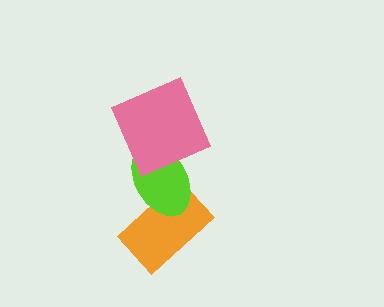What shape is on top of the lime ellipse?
The pink square is on top of the lime ellipse.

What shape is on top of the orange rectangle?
The lime ellipse is on top of the orange rectangle.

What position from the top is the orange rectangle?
The orange rectangle is 3rd from the top.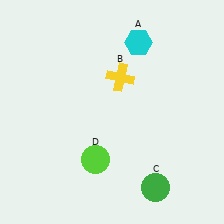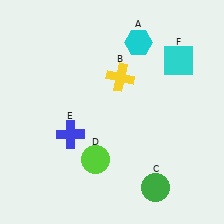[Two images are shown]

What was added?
A blue cross (E), a cyan square (F) were added in Image 2.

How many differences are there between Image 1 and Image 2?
There are 2 differences between the two images.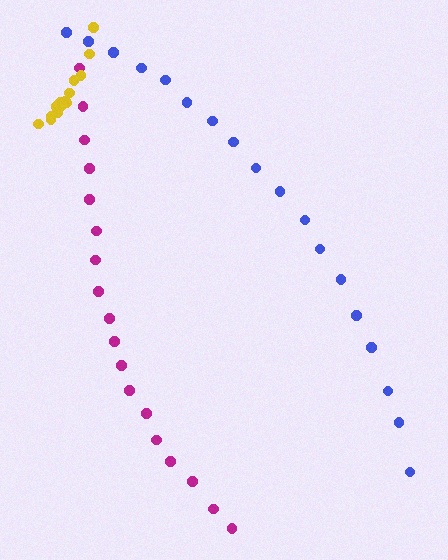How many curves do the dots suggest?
There are 3 distinct paths.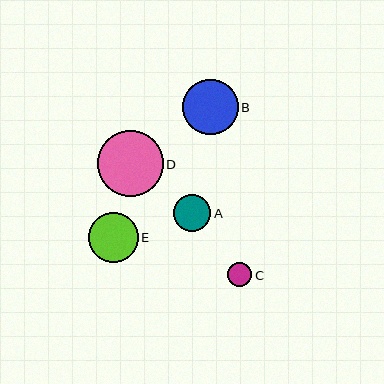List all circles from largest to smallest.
From largest to smallest: D, B, E, A, C.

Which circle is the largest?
Circle D is the largest with a size of approximately 66 pixels.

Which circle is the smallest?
Circle C is the smallest with a size of approximately 24 pixels.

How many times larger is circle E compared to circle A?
Circle E is approximately 1.3 times the size of circle A.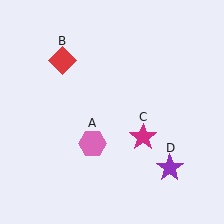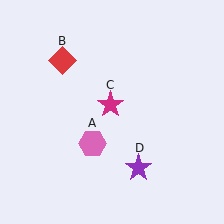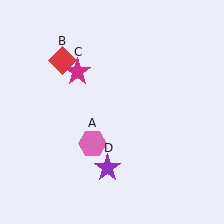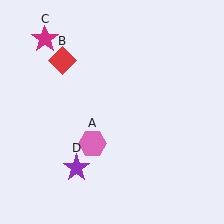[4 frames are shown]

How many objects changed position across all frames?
2 objects changed position: magenta star (object C), purple star (object D).